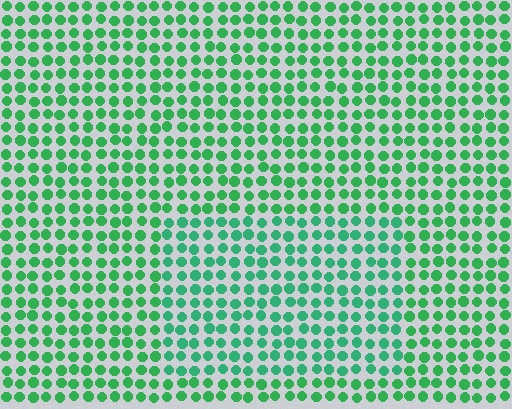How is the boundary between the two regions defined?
The boundary is defined purely by a slight shift in hue (about 17 degrees). Spacing, size, and orientation are identical on both sides.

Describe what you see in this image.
The image is filled with small green elements in a uniform arrangement. A rectangle-shaped region is visible where the elements are tinted to a slightly different hue, forming a subtle color boundary.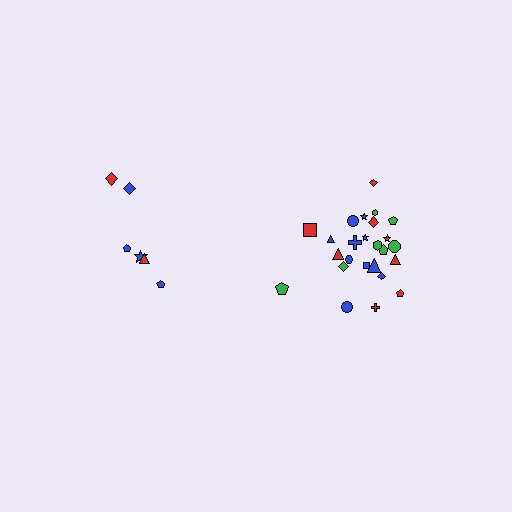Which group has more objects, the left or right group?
The right group.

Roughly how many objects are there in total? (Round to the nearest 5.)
Roughly 30 objects in total.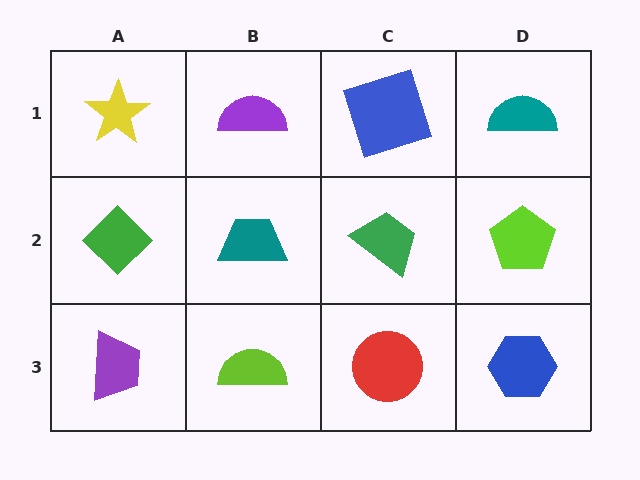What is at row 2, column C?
A green trapezoid.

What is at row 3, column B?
A lime semicircle.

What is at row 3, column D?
A blue hexagon.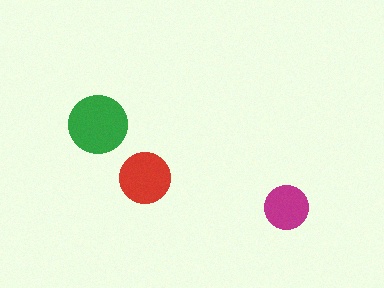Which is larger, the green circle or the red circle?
The green one.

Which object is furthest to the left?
The green circle is leftmost.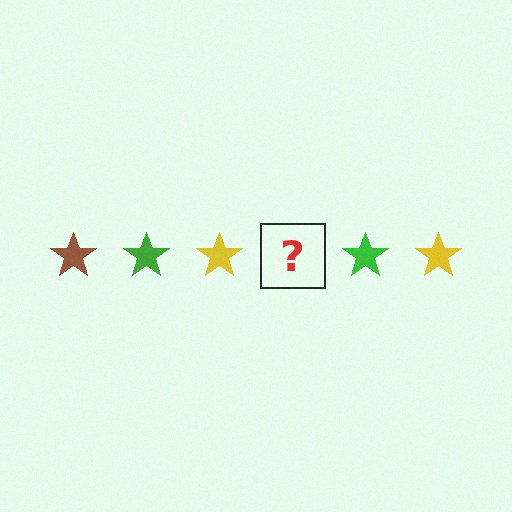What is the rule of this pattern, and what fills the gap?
The rule is that the pattern cycles through brown, green, yellow stars. The gap should be filled with a brown star.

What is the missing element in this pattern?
The missing element is a brown star.